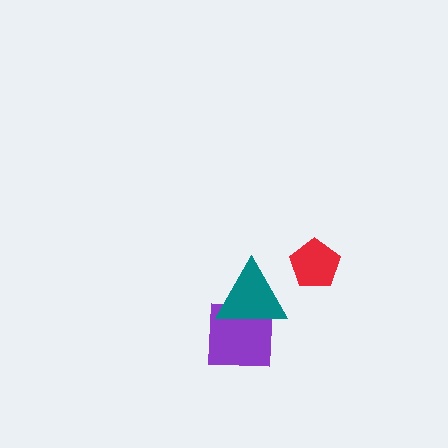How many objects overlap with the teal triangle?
1 object overlaps with the teal triangle.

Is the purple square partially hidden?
Yes, it is partially covered by another shape.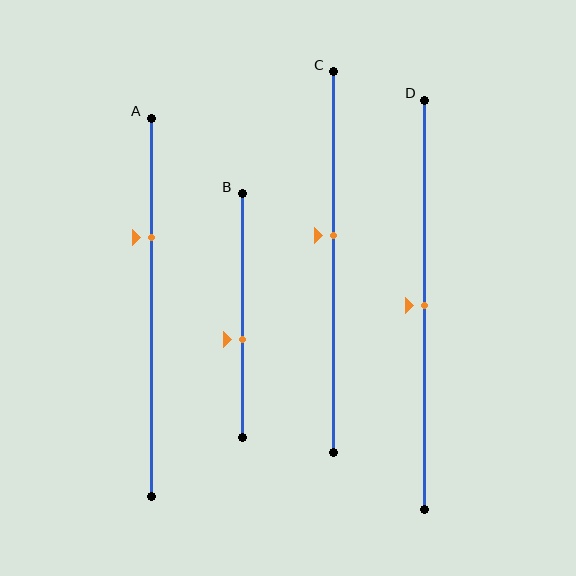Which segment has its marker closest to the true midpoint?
Segment D has its marker closest to the true midpoint.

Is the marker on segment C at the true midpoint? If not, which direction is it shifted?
No, the marker on segment C is shifted upward by about 7% of the segment length.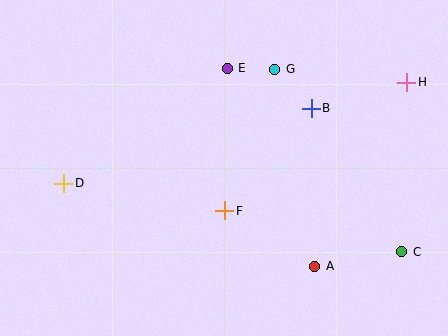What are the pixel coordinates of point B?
Point B is at (311, 108).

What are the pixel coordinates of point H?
Point H is at (407, 82).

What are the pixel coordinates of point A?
Point A is at (315, 266).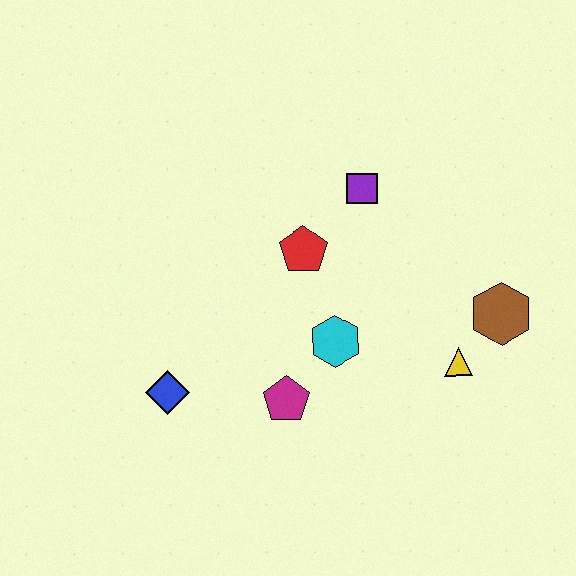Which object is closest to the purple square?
The red pentagon is closest to the purple square.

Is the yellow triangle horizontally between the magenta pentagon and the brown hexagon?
Yes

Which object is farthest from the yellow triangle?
The blue diamond is farthest from the yellow triangle.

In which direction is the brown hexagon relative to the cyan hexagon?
The brown hexagon is to the right of the cyan hexagon.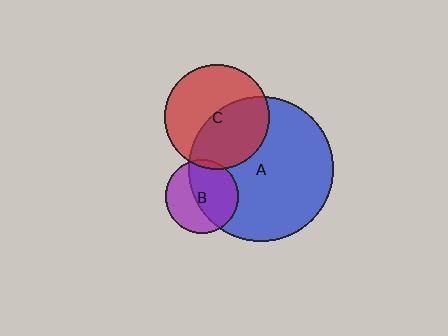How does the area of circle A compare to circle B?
Approximately 3.9 times.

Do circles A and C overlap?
Yes.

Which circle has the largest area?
Circle A (blue).